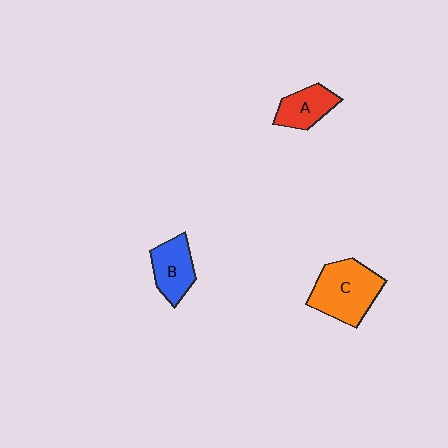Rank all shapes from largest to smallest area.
From largest to smallest: C (orange), B (blue), A (red).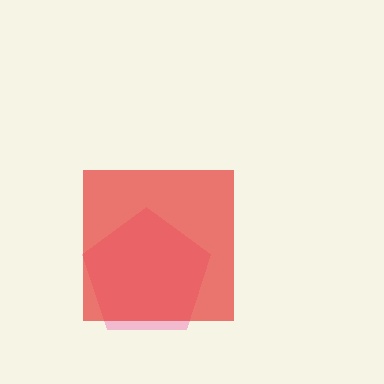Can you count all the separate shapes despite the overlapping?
Yes, there are 2 separate shapes.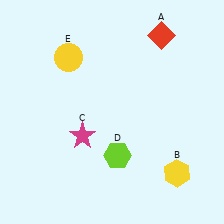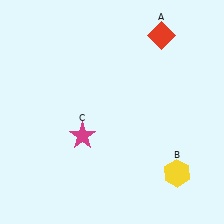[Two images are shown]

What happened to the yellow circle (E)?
The yellow circle (E) was removed in Image 2. It was in the top-left area of Image 1.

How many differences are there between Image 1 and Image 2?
There are 2 differences between the two images.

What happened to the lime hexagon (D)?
The lime hexagon (D) was removed in Image 2. It was in the bottom-right area of Image 1.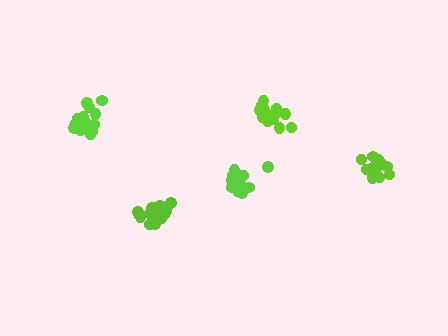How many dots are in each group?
Group 1: 15 dots, Group 2: 19 dots, Group 3: 13 dots, Group 4: 19 dots, Group 5: 14 dots (80 total).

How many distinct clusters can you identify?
There are 5 distinct clusters.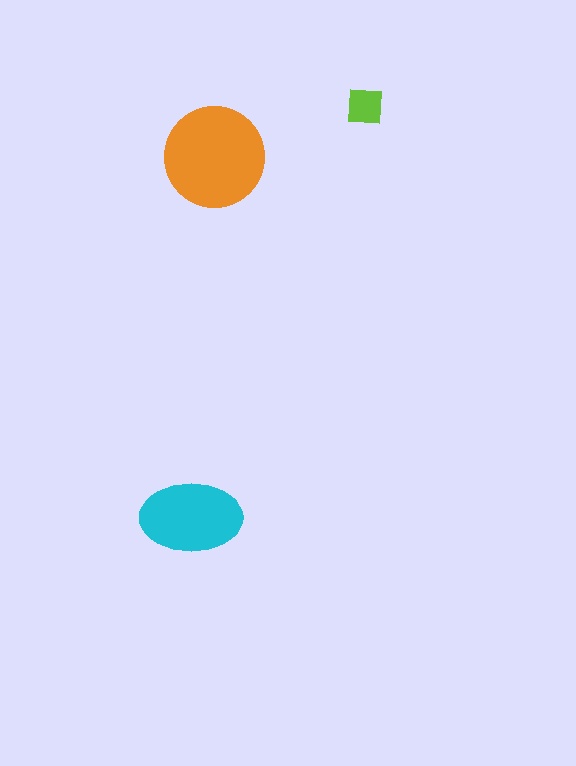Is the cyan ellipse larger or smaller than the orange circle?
Smaller.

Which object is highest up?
The lime square is topmost.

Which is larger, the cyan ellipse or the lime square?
The cyan ellipse.